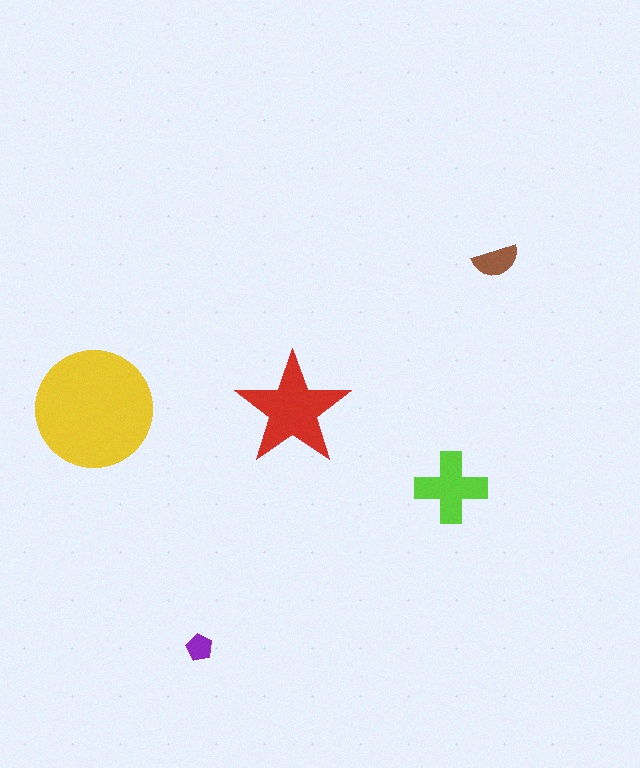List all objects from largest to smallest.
The yellow circle, the red star, the lime cross, the brown semicircle, the purple pentagon.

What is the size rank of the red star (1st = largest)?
2nd.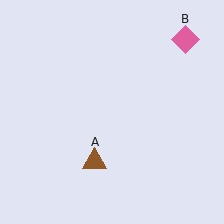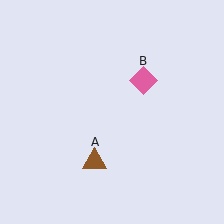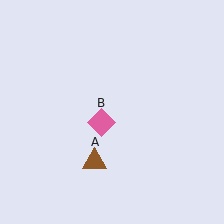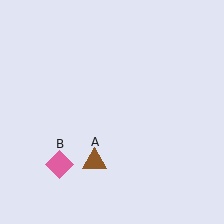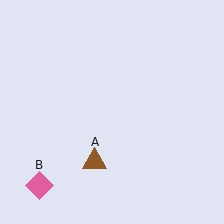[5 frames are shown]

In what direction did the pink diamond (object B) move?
The pink diamond (object B) moved down and to the left.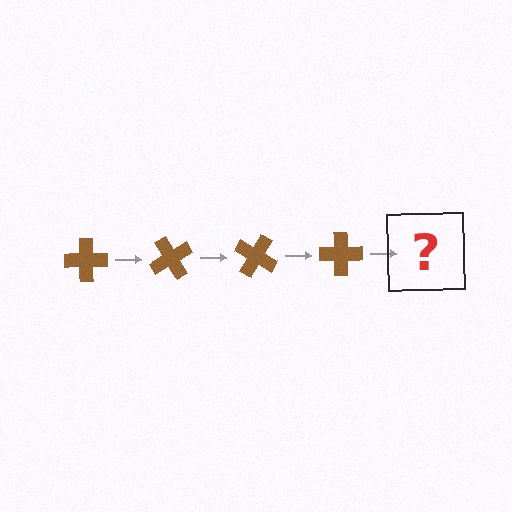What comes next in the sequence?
The next element should be a brown cross rotated 240 degrees.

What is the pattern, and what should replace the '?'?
The pattern is that the cross rotates 60 degrees each step. The '?' should be a brown cross rotated 240 degrees.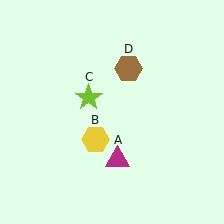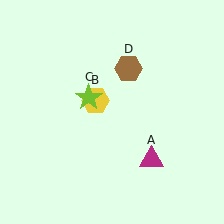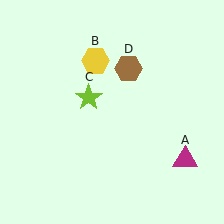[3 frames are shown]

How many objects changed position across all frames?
2 objects changed position: magenta triangle (object A), yellow hexagon (object B).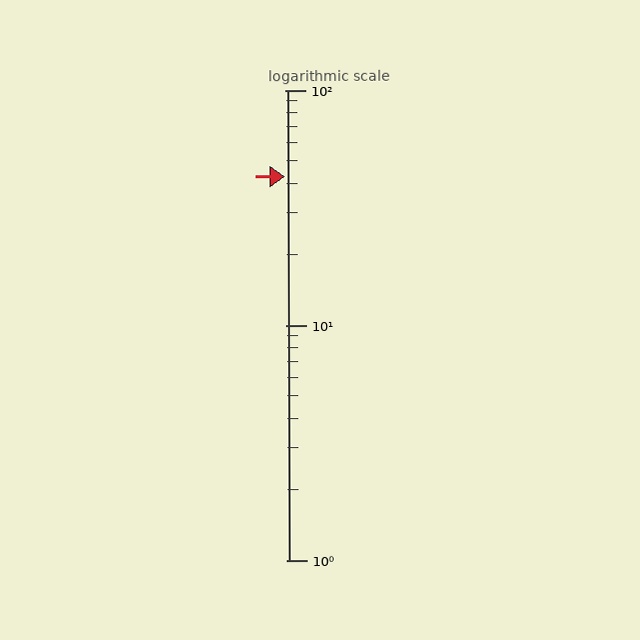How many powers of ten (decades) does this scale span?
The scale spans 2 decades, from 1 to 100.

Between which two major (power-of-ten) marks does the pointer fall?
The pointer is between 10 and 100.